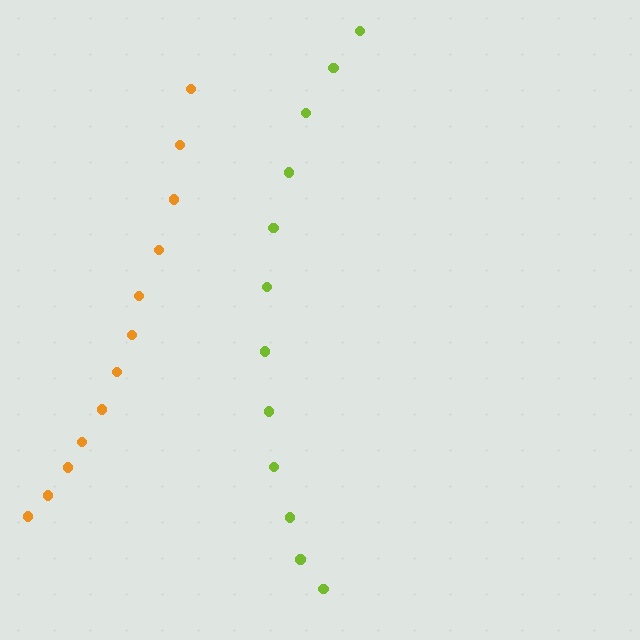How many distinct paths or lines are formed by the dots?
There are 2 distinct paths.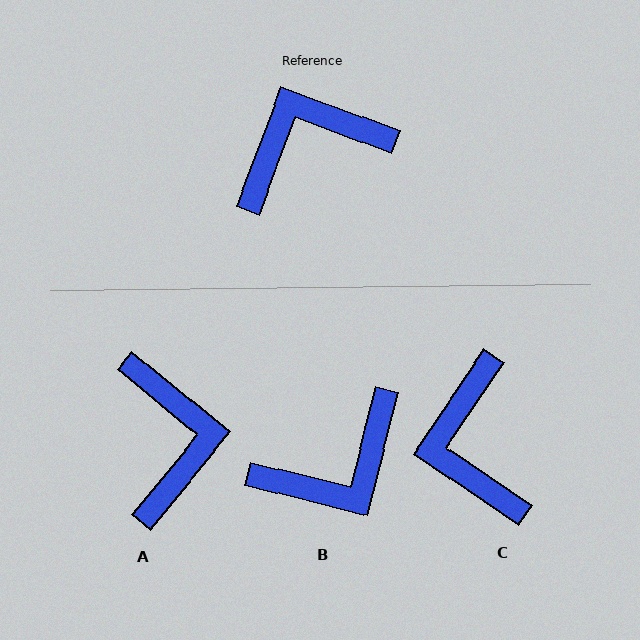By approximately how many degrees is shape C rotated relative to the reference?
Approximately 76 degrees counter-clockwise.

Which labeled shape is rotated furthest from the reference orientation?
B, about 174 degrees away.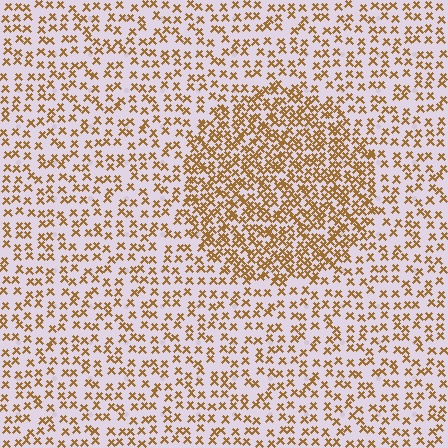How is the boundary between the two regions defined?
The boundary is defined by a change in element density (approximately 2.1x ratio). All elements are the same color, size, and shape.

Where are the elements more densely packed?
The elements are more densely packed inside the circle boundary.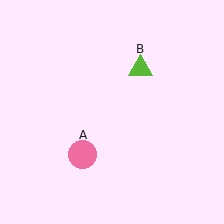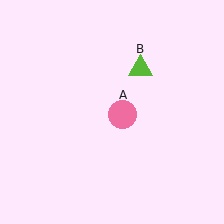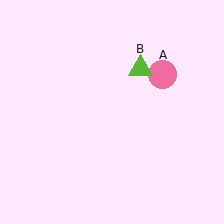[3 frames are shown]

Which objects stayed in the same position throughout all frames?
Lime triangle (object B) remained stationary.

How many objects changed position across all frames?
1 object changed position: pink circle (object A).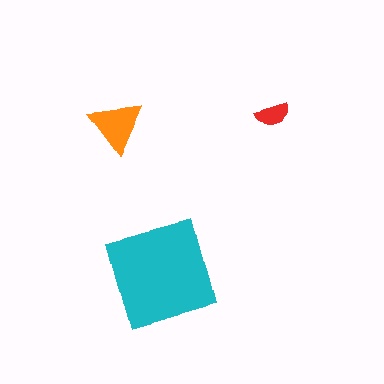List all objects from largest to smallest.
The cyan diamond, the orange triangle, the red semicircle.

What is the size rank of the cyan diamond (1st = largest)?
1st.